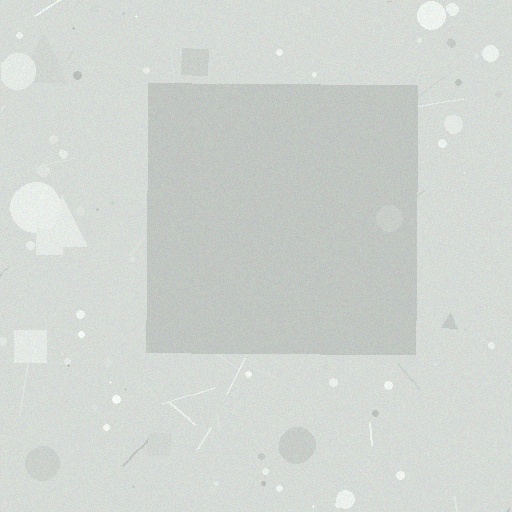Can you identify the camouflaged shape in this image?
The camouflaged shape is a square.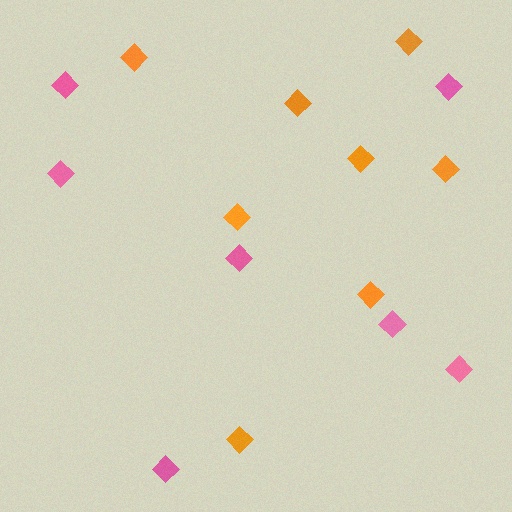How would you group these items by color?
There are 2 groups: one group of pink diamonds (7) and one group of orange diamonds (8).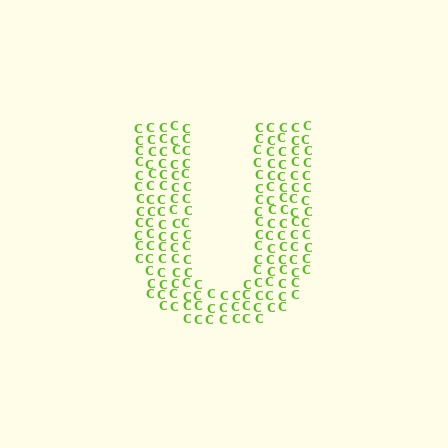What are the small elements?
The small elements are letter C's.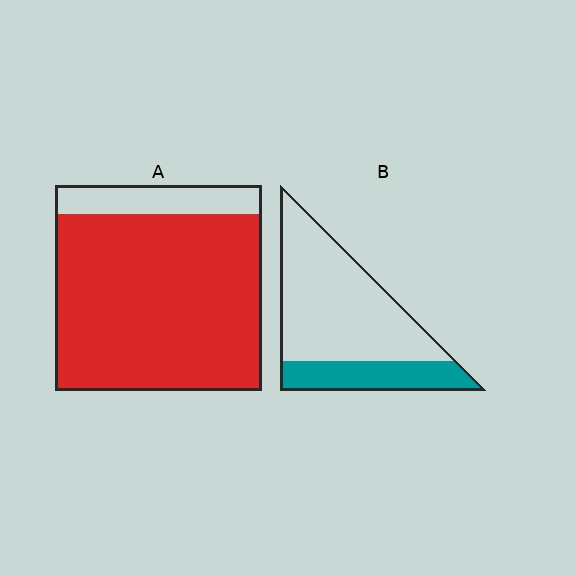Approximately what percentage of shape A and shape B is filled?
A is approximately 85% and B is approximately 25%.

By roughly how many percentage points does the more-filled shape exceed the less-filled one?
By roughly 60 percentage points (A over B).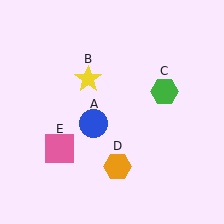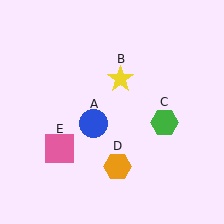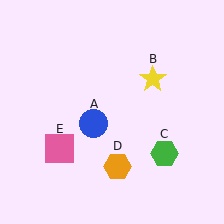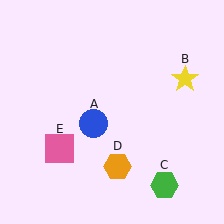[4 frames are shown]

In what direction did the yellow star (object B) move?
The yellow star (object B) moved right.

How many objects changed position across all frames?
2 objects changed position: yellow star (object B), green hexagon (object C).